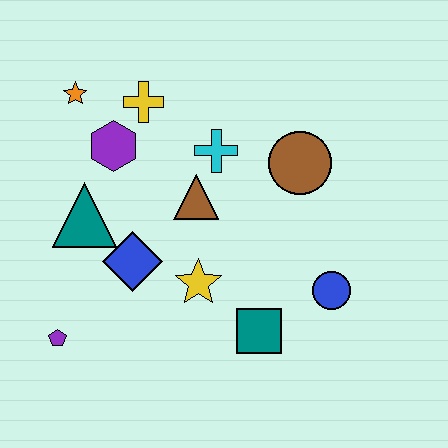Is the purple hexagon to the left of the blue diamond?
Yes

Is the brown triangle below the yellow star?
No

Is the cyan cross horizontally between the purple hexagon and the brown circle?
Yes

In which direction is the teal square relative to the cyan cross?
The teal square is below the cyan cross.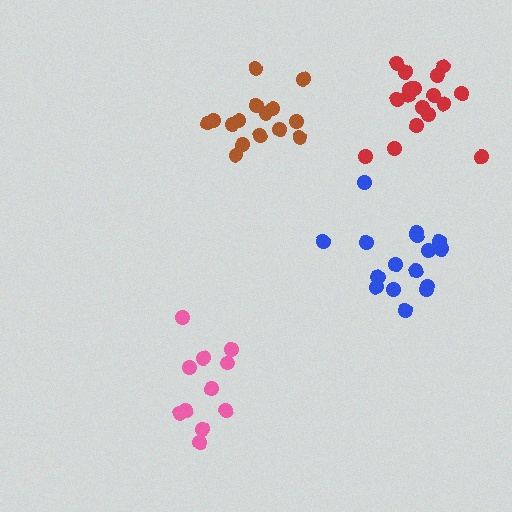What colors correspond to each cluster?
The clusters are colored: brown, red, pink, blue.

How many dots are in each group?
Group 1: 15 dots, Group 2: 17 dots, Group 3: 11 dots, Group 4: 17 dots (60 total).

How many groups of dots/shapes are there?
There are 4 groups.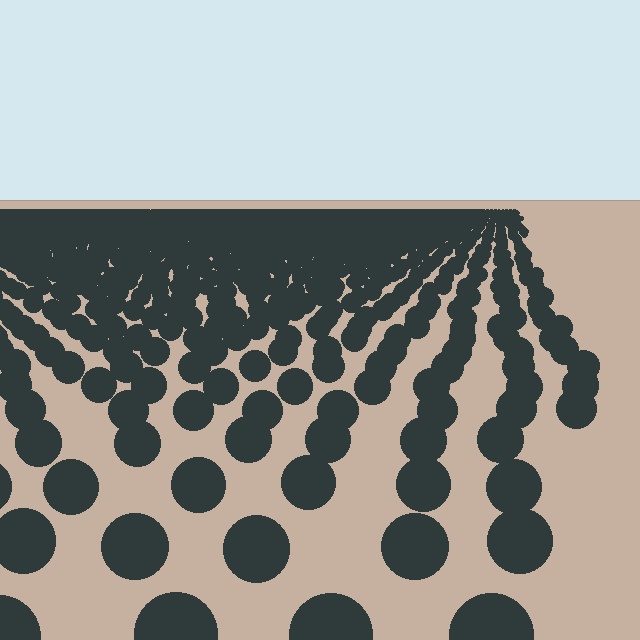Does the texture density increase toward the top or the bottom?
Density increases toward the top.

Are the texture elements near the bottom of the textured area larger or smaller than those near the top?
Larger. Near the bottom, elements are closer to the viewer and appear at a bigger on-screen size.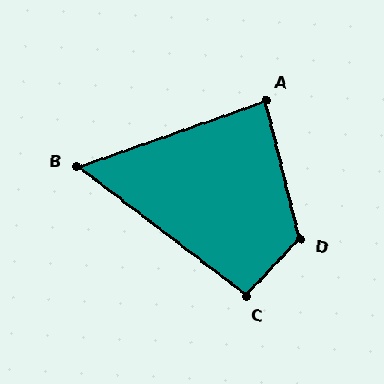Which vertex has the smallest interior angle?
B, at approximately 57 degrees.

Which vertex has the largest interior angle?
D, at approximately 123 degrees.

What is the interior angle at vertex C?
Approximately 95 degrees (obtuse).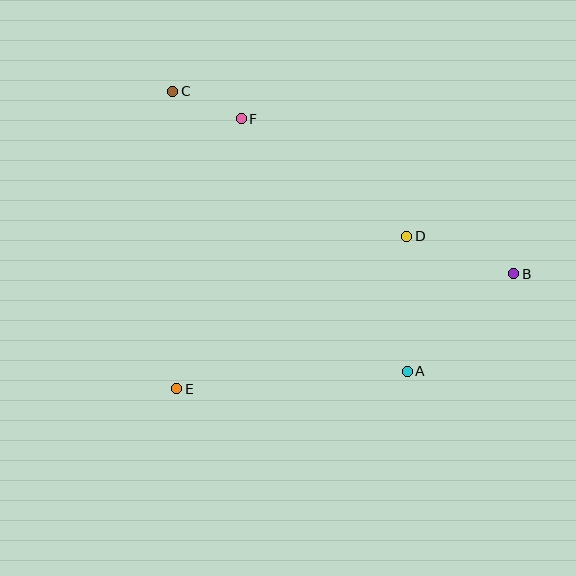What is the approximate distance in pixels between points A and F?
The distance between A and F is approximately 302 pixels.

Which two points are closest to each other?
Points C and F are closest to each other.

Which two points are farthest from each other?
Points B and C are farthest from each other.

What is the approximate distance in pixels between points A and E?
The distance between A and E is approximately 231 pixels.